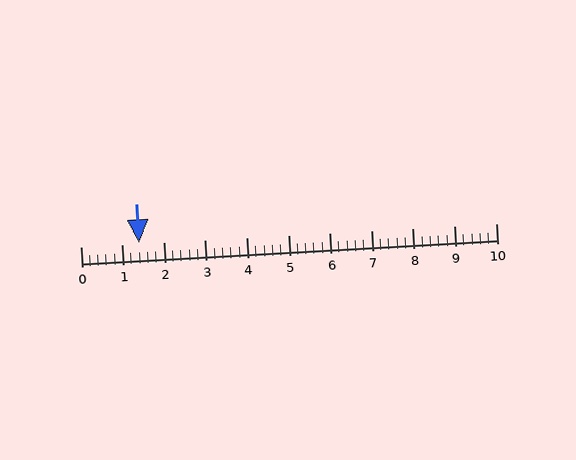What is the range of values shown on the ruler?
The ruler shows values from 0 to 10.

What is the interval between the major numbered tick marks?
The major tick marks are spaced 1 units apart.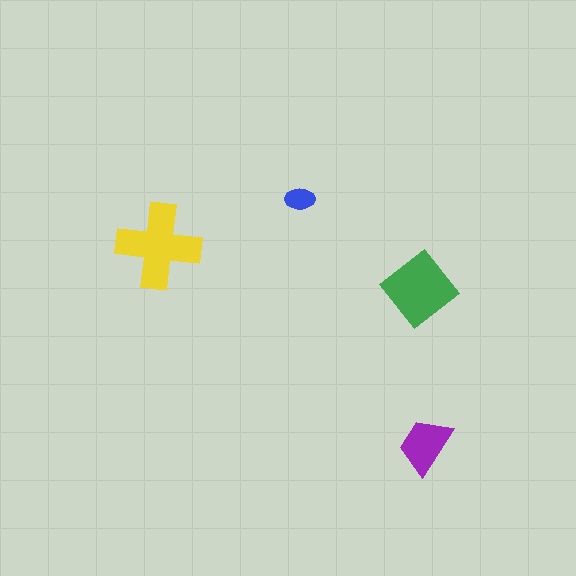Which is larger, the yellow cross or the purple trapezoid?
The yellow cross.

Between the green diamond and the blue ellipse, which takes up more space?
The green diamond.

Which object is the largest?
The yellow cross.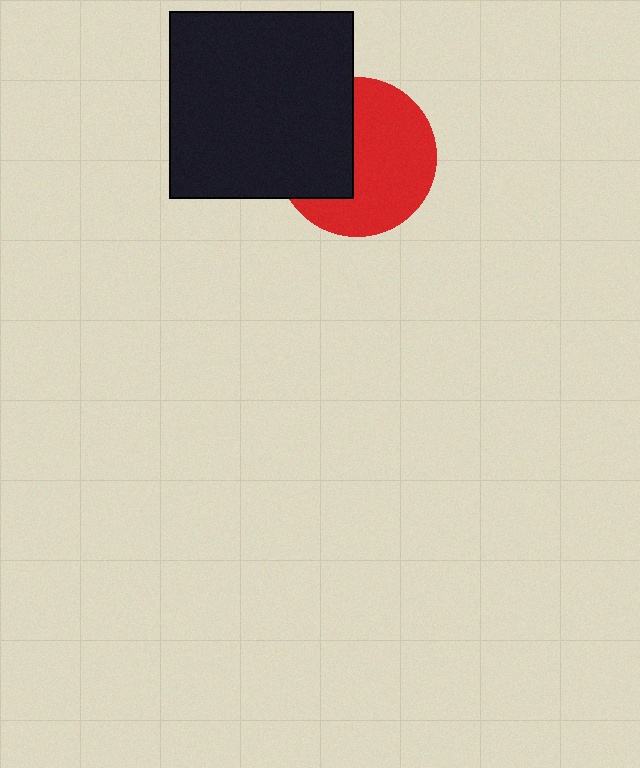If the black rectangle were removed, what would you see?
You would see the complete red circle.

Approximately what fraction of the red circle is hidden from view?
Roughly 39% of the red circle is hidden behind the black rectangle.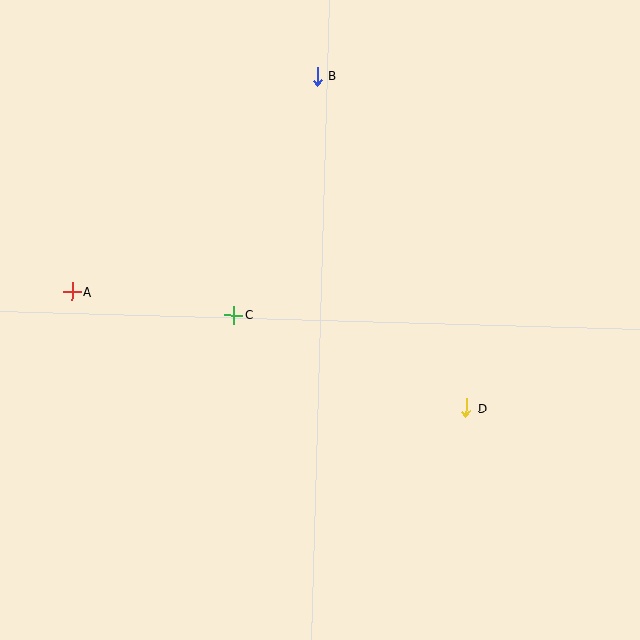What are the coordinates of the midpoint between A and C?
The midpoint between A and C is at (153, 303).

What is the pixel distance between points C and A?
The distance between C and A is 163 pixels.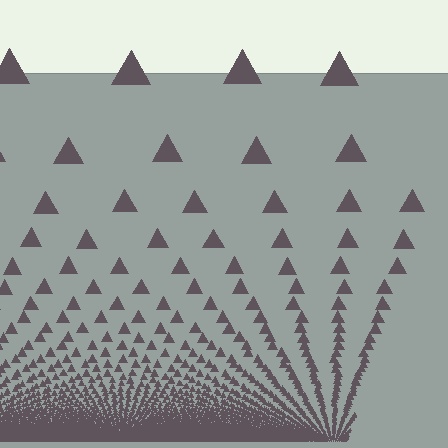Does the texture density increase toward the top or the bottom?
Density increases toward the bottom.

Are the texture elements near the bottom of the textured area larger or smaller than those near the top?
Smaller. The gradient is inverted — elements near the bottom are smaller and denser.